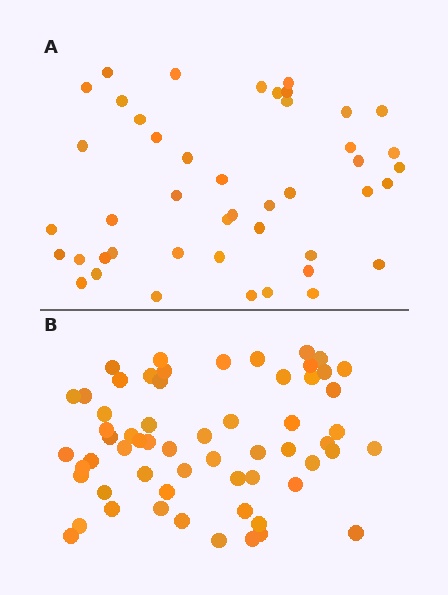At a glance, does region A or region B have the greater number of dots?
Region B (the bottom region) has more dots.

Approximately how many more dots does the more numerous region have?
Region B has approximately 15 more dots than region A.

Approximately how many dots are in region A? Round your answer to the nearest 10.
About 40 dots. (The exact count is 45, which rounds to 40.)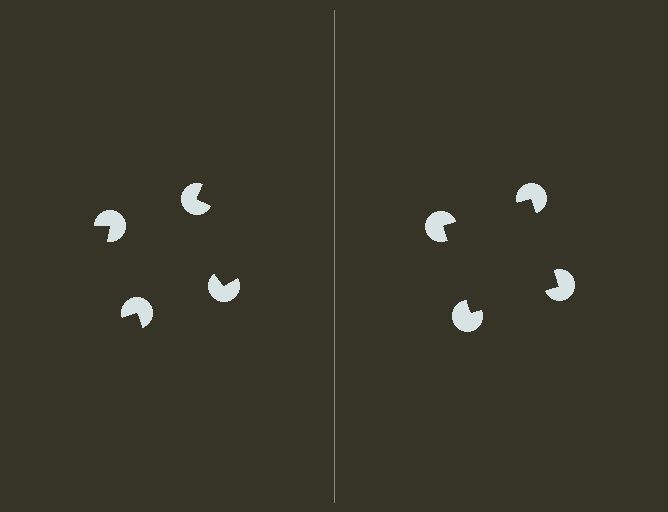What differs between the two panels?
The pac-man discs are positioned identically on both sides; only the wedge orientations differ. On the right they align to a square; on the left they are misaligned.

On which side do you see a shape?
An illusory square appears on the right side. On the left side the wedge cuts are rotated, so no coherent shape forms.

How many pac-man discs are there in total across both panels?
8 — 4 on each side.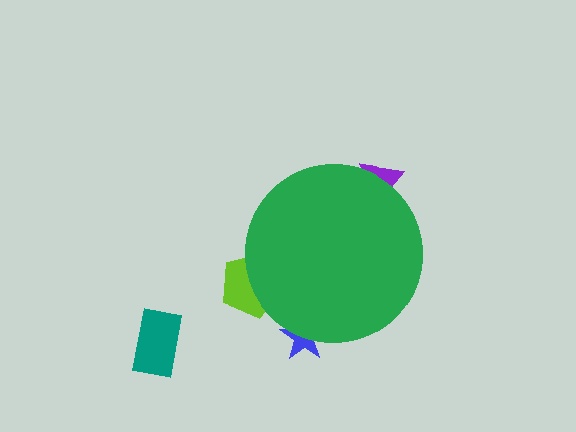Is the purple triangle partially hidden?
Yes, the purple triangle is partially hidden behind the green circle.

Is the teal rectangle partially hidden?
No, the teal rectangle is fully visible.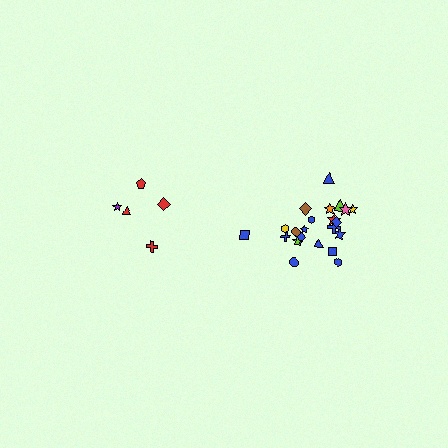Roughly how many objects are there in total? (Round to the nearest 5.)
Roughly 25 objects in total.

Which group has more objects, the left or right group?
The right group.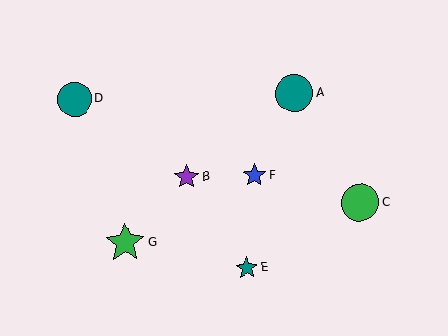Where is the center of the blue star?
The center of the blue star is at (254, 175).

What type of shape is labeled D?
Shape D is a teal circle.